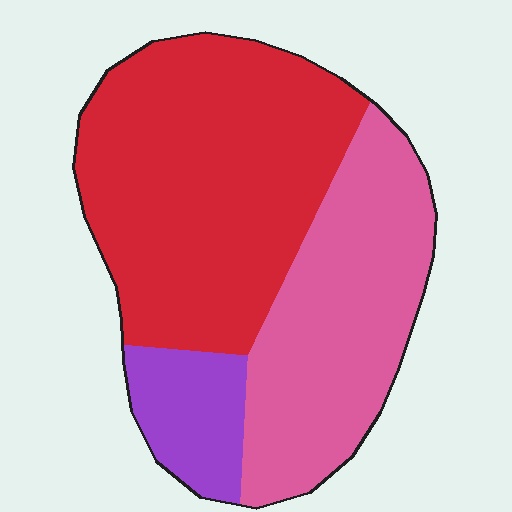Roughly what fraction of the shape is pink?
Pink covers around 35% of the shape.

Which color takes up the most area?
Red, at roughly 50%.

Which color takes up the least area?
Purple, at roughly 10%.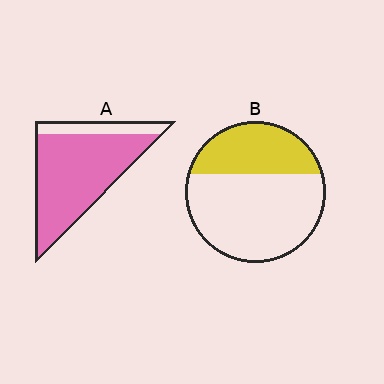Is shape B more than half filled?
No.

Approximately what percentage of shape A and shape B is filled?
A is approximately 85% and B is approximately 35%.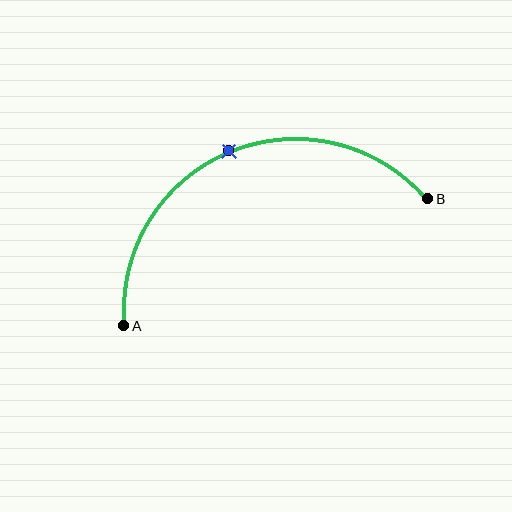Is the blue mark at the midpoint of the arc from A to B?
Yes. The blue mark lies on the arc at equal arc-length from both A and B — it is the arc midpoint.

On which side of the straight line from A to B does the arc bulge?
The arc bulges above the straight line connecting A and B.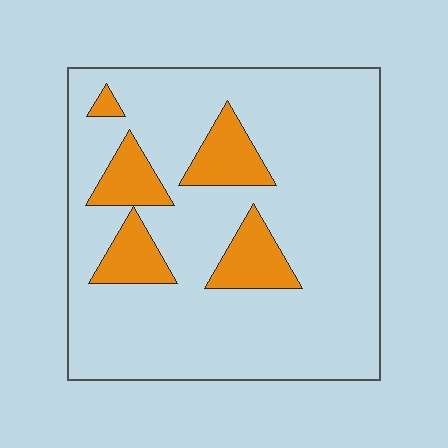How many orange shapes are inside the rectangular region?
5.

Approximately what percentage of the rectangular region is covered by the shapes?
Approximately 15%.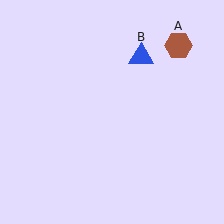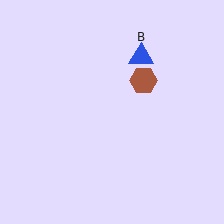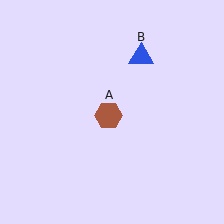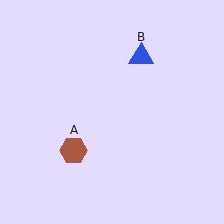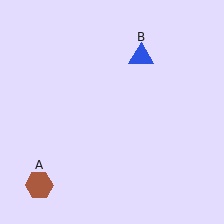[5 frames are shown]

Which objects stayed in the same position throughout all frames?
Blue triangle (object B) remained stationary.